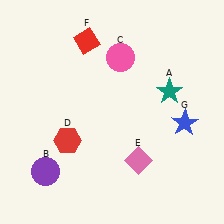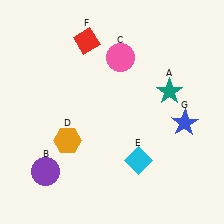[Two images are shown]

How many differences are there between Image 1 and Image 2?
There are 2 differences between the two images.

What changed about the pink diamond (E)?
In Image 1, E is pink. In Image 2, it changed to cyan.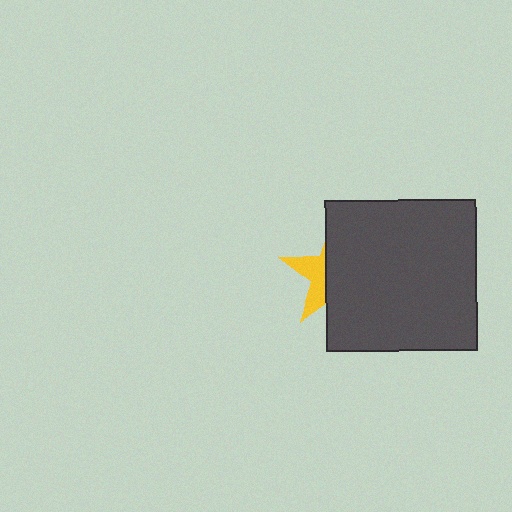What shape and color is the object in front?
The object in front is a dark gray square.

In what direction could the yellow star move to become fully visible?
The yellow star could move left. That would shift it out from behind the dark gray square entirely.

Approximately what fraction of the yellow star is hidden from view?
Roughly 65% of the yellow star is hidden behind the dark gray square.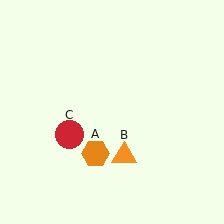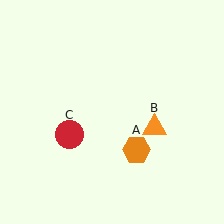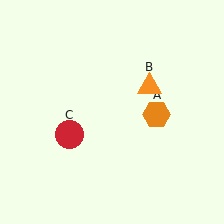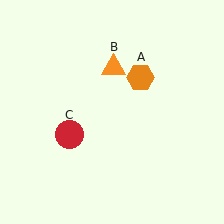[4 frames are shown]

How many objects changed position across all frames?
2 objects changed position: orange hexagon (object A), orange triangle (object B).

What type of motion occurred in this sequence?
The orange hexagon (object A), orange triangle (object B) rotated counterclockwise around the center of the scene.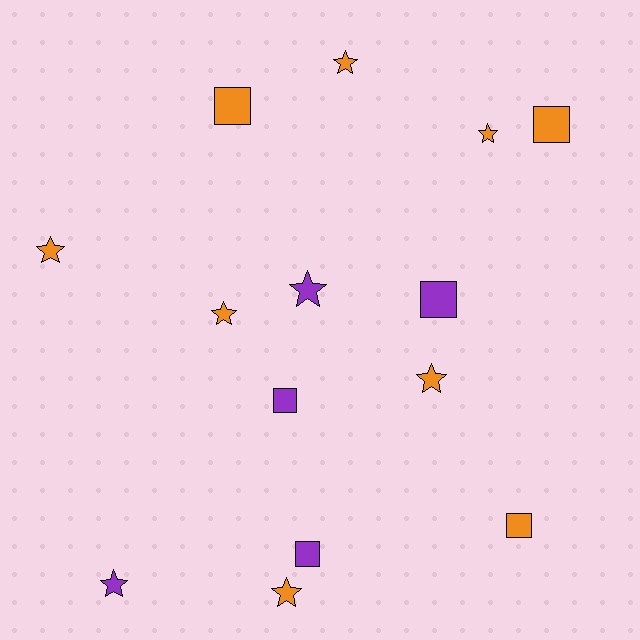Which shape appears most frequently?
Star, with 8 objects.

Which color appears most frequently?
Orange, with 9 objects.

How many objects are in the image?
There are 14 objects.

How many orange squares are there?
There are 3 orange squares.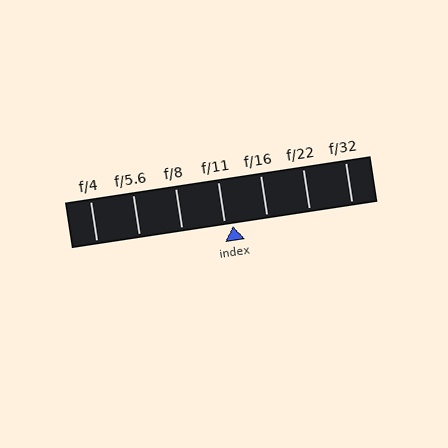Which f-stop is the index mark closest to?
The index mark is closest to f/11.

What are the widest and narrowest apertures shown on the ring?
The widest aperture shown is f/4 and the narrowest is f/32.